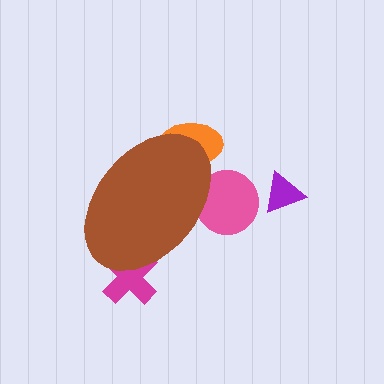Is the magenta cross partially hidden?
Yes, the magenta cross is partially hidden behind the brown ellipse.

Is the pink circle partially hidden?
Yes, the pink circle is partially hidden behind the brown ellipse.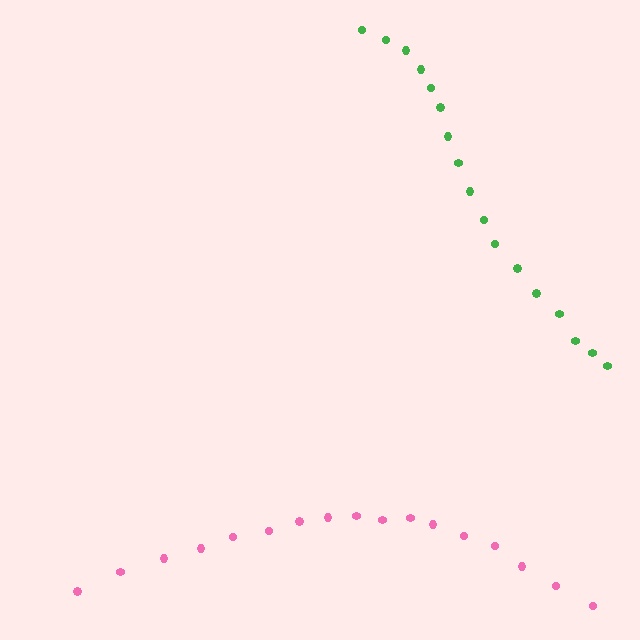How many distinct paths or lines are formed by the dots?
There are 2 distinct paths.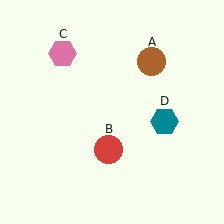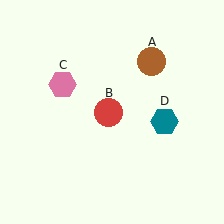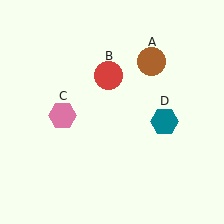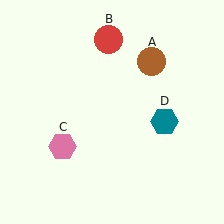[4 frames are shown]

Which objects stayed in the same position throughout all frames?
Brown circle (object A) and teal hexagon (object D) remained stationary.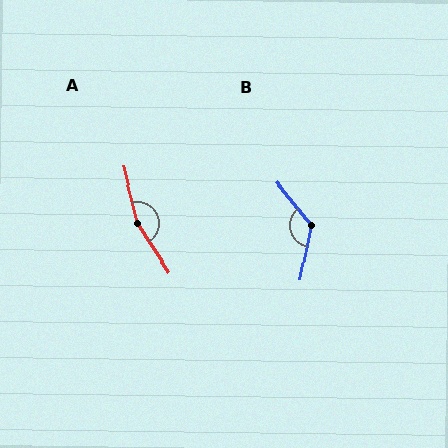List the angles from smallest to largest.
B (129°), A (161°).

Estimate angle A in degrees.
Approximately 161 degrees.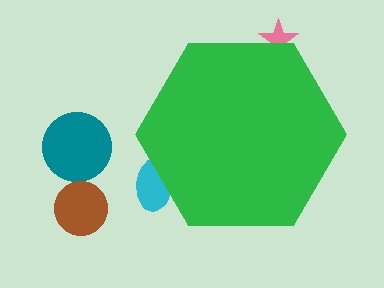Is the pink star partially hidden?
Yes, the pink star is partially hidden behind the green hexagon.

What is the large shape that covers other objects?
A green hexagon.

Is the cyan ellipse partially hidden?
Yes, the cyan ellipse is partially hidden behind the green hexagon.